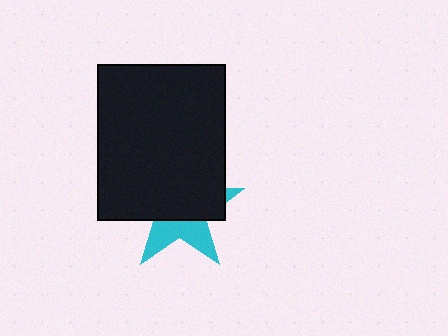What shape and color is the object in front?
The object in front is a black rectangle.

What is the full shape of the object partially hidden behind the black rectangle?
The partially hidden object is a cyan star.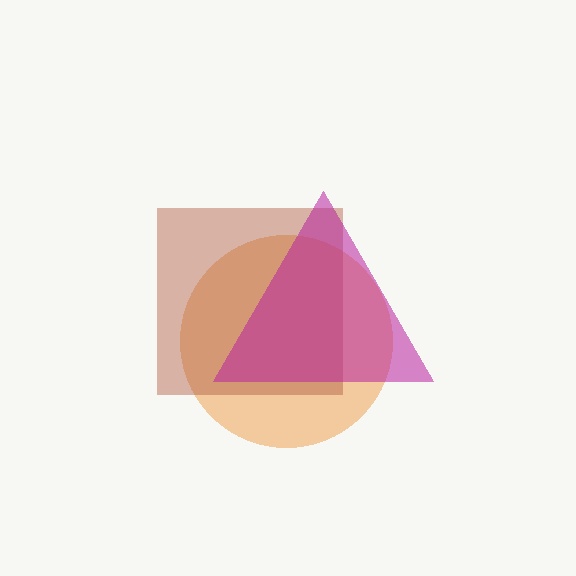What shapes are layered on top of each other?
The layered shapes are: an orange circle, a brown square, a magenta triangle.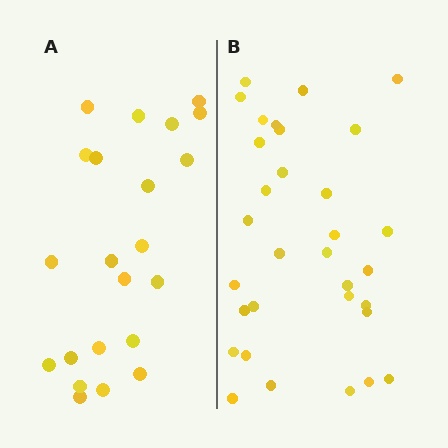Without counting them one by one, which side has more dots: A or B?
Region B (the right region) has more dots.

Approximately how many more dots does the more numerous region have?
Region B has roughly 10 or so more dots than region A.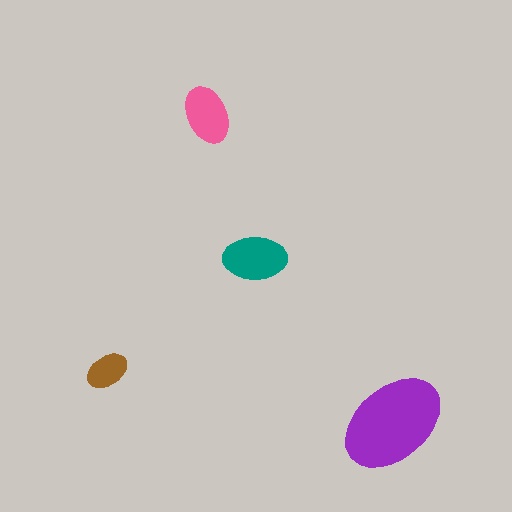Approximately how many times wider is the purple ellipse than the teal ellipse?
About 1.5 times wider.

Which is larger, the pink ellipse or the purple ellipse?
The purple one.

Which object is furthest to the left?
The brown ellipse is leftmost.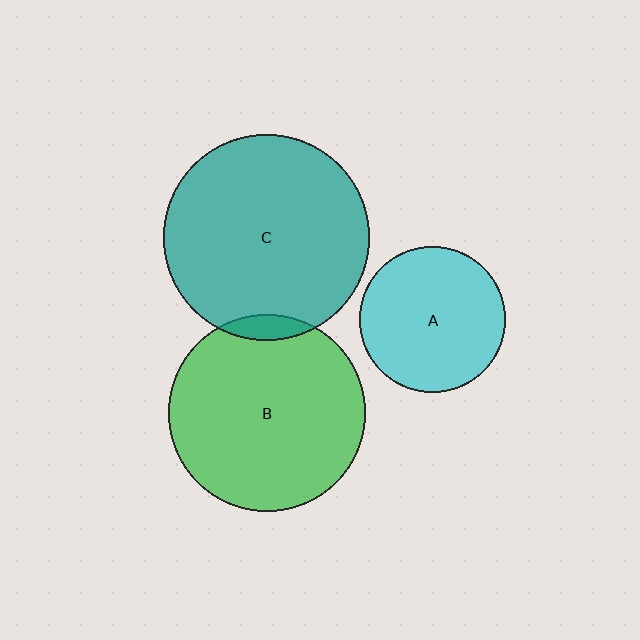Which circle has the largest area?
Circle C (teal).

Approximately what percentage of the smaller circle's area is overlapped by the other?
Approximately 5%.